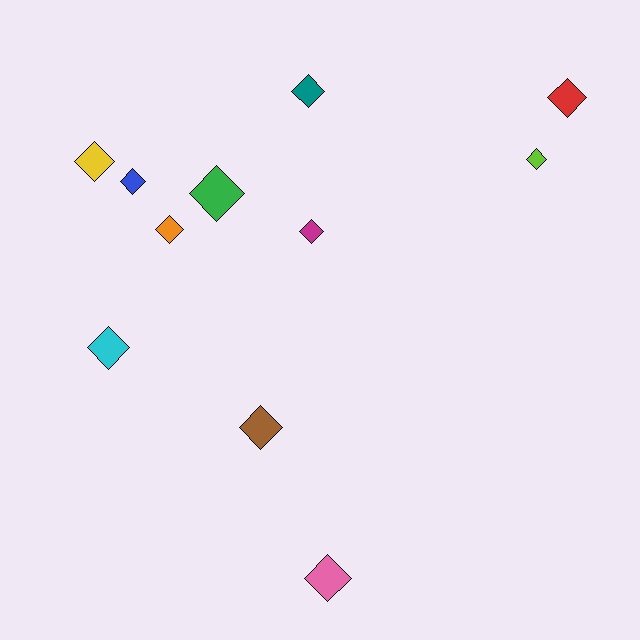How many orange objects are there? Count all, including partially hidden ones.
There is 1 orange object.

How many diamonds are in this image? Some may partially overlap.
There are 11 diamonds.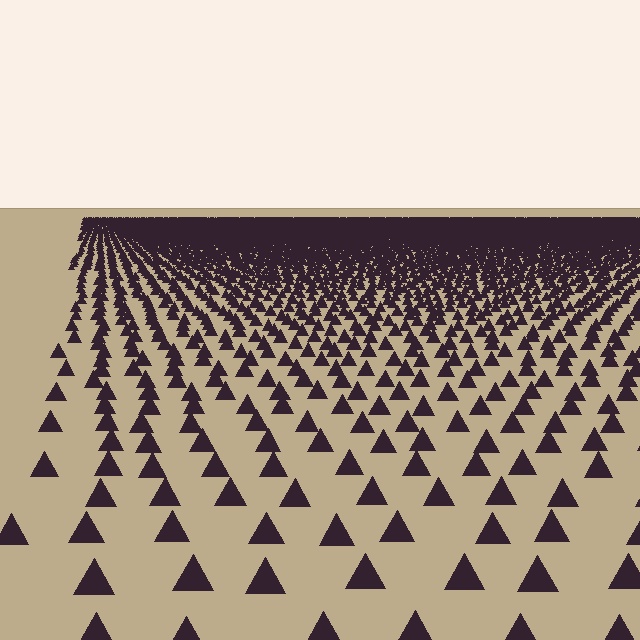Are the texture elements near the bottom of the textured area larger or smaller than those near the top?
Larger. Near the bottom, elements are closer to the viewer and appear at a bigger on-screen size.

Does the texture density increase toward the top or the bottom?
Density increases toward the top.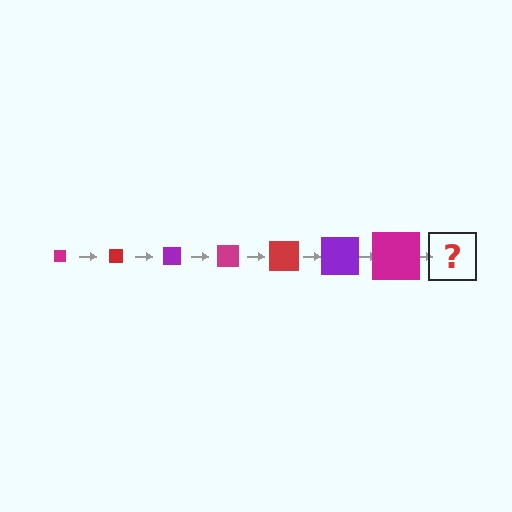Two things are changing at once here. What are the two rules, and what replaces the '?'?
The two rules are that the square grows larger each step and the color cycles through magenta, red, and purple. The '?' should be a red square, larger than the previous one.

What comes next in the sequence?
The next element should be a red square, larger than the previous one.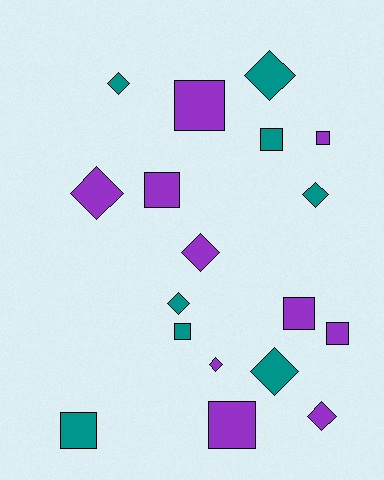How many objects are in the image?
There are 18 objects.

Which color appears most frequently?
Purple, with 10 objects.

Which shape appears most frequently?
Diamond, with 9 objects.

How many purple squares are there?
There are 6 purple squares.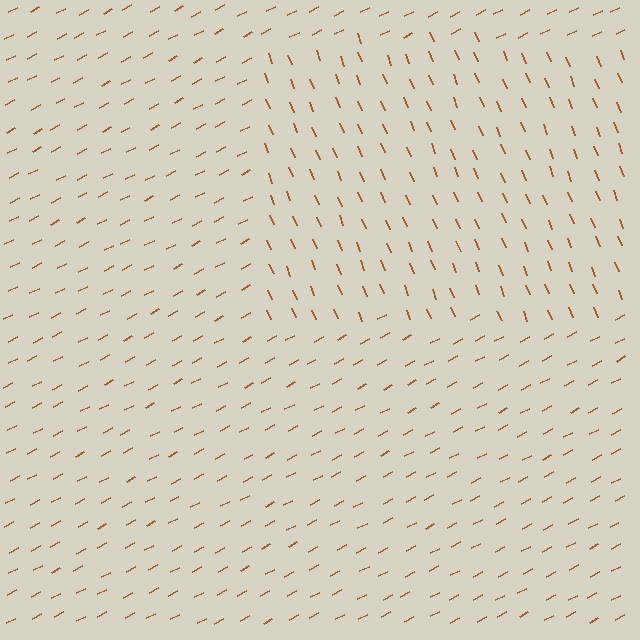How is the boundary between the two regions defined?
The boundary is defined purely by a change in line orientation (approximately 84 degrees difference). All lines are the same color and thickness.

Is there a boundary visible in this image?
Yes, there is a texture boundary formed by a change in line orientation.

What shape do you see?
I see a rectangle.